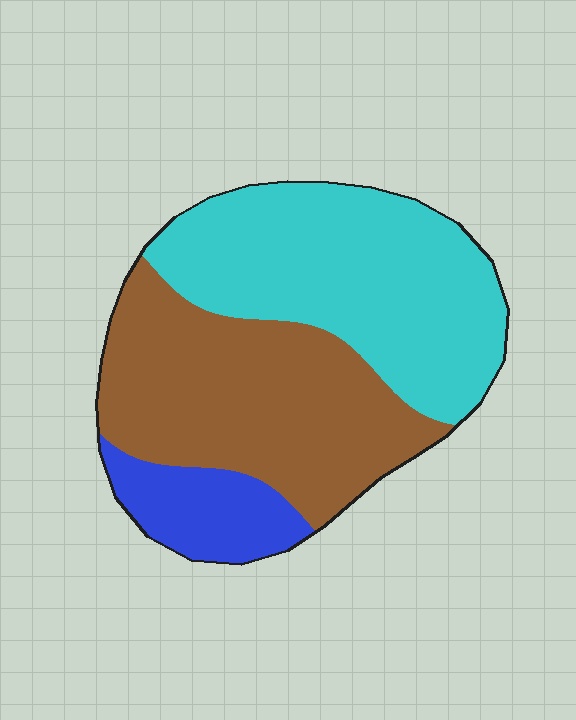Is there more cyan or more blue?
Cyan.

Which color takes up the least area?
Blue, at roughly 15%.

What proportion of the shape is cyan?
Cyan covers about 45% of the shape.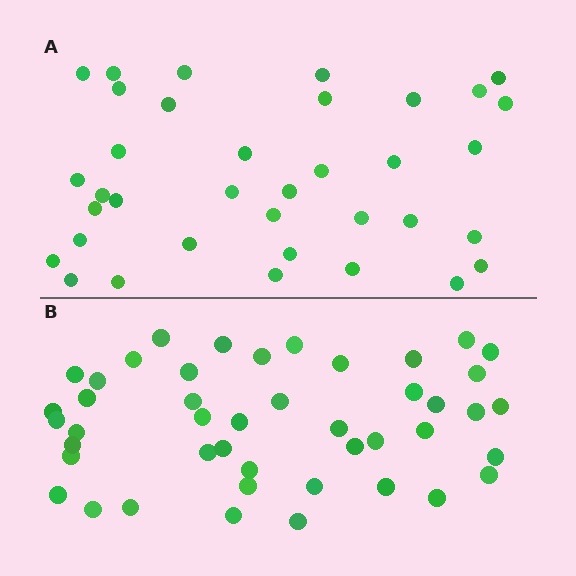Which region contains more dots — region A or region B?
Region B (the bottom region) has more dots.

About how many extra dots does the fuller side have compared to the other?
Region B has roughly 8 or so more dots than region A.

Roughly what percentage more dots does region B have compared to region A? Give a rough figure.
About 25% more.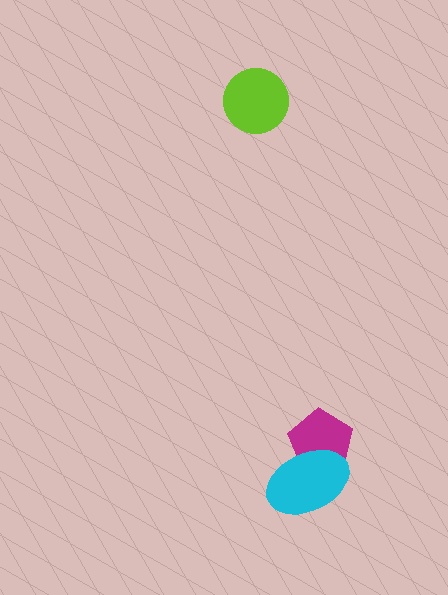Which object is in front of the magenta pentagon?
The cyan ellipse is in front of the magenta pentagon.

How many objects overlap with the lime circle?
0 objects overlap with the lime circle.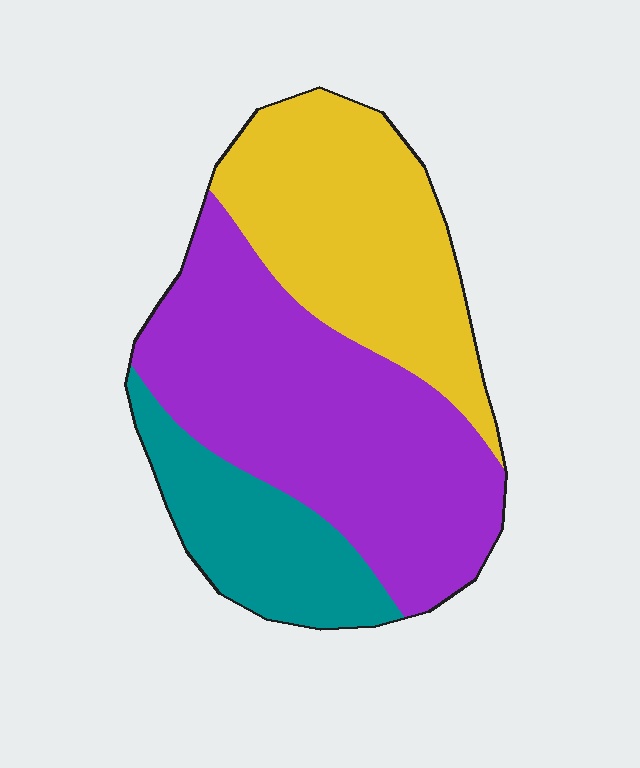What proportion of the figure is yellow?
Yellow covers roughly 35% of the figure.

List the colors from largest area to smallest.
From largest to smallest: purple, yellow, teal.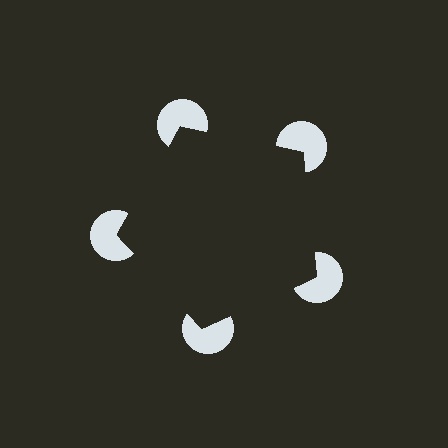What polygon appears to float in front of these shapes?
An illusory pentagon — its edges are inferred from the aligned wedge cuts in the pac-man discs, not physically drawn.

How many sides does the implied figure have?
5 sides.